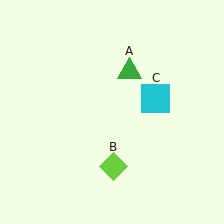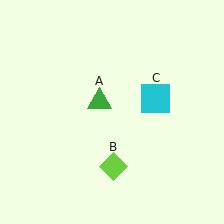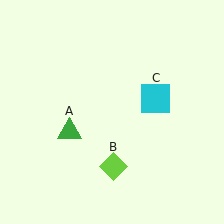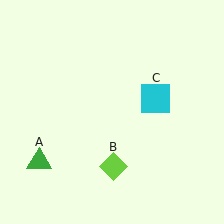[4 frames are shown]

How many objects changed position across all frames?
1 object changed position: green triangle (object A).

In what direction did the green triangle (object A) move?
The green triangle (object A) moved down and to the left.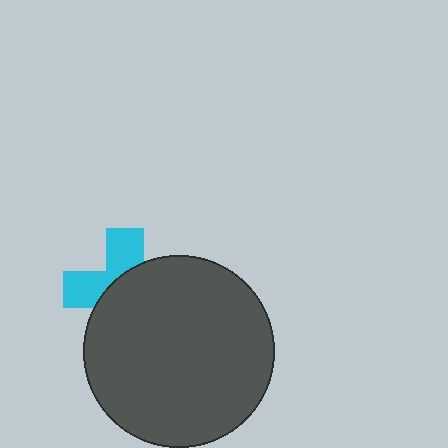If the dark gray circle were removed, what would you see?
You would see the complete cyan cross.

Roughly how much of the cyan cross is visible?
A small part of it is visible (roughly 40%).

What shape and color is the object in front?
The object in front is a dark gray circle.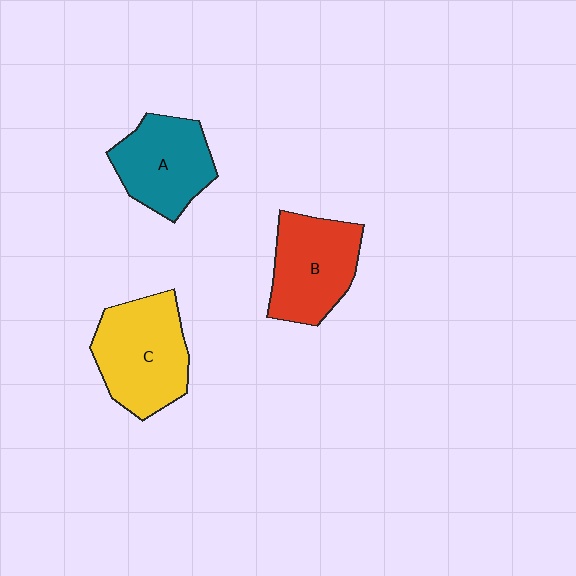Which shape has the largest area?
Shape C (yellow).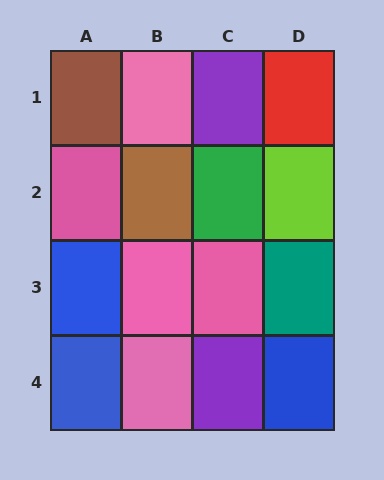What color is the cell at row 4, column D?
Blue.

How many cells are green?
1 cell is green.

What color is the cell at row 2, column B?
Brown.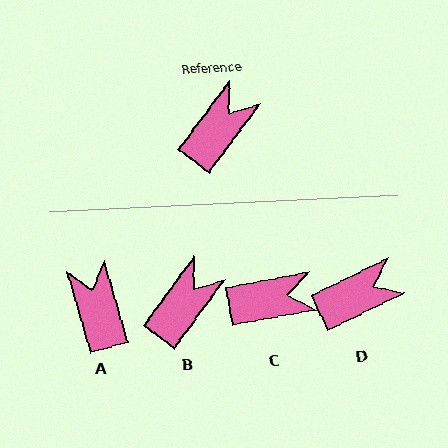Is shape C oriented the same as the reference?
No, it is off by about 43 degrees.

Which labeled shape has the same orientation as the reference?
B.